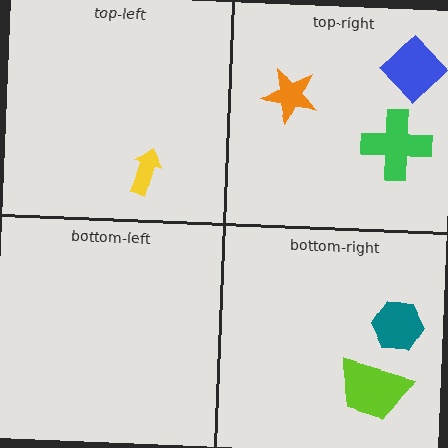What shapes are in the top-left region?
The yellow arrow.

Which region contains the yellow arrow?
The top-left region.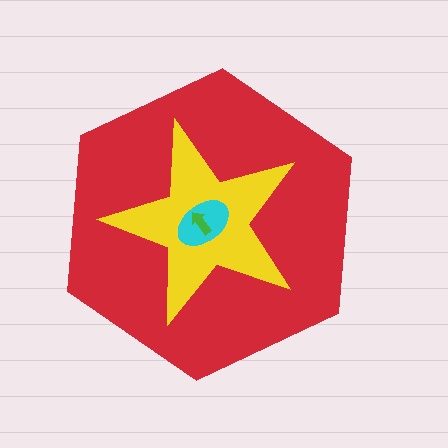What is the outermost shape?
The red hexagon.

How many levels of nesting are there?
4.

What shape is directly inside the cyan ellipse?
The green arrow.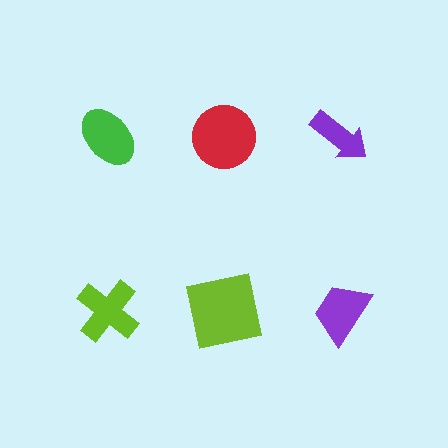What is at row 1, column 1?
A green ellipse.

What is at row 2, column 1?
A lime cross.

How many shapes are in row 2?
3 shapes.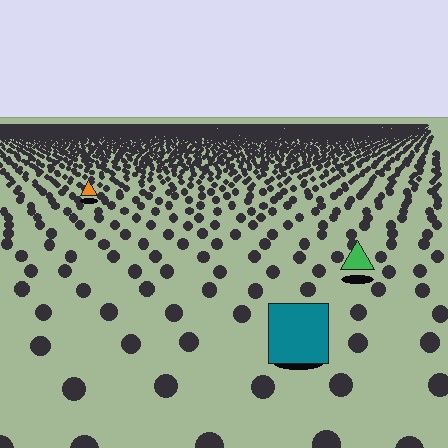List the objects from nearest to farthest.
From nearest to farthest: the teal square, the green triangle, the orange triangle.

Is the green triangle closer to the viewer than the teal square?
No. The teal square is closer — you can tell from the texture gradient: the ground texture is coarser near it.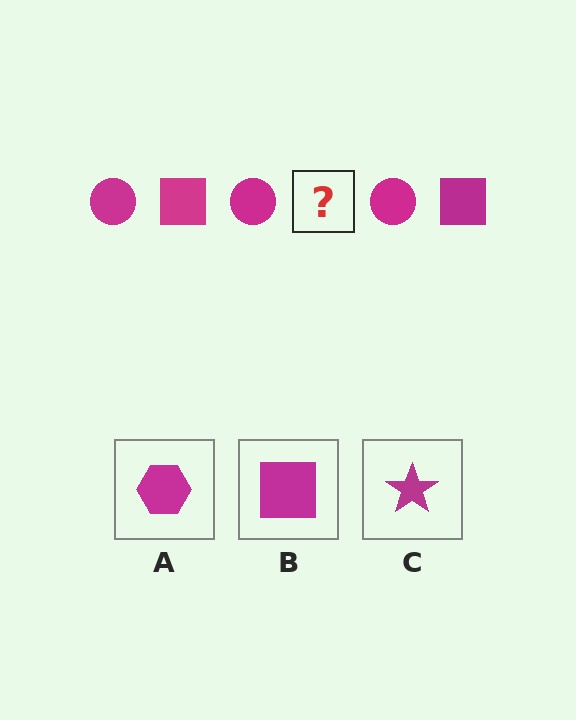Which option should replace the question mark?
Option B.